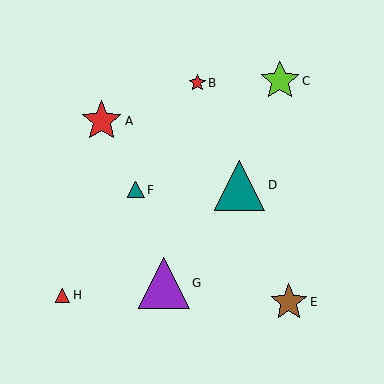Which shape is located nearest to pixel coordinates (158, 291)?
The purple triangle (labeled G) at (164, 283) is nearest to that location.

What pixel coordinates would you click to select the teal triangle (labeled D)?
Click at (240, 185) to select the teal triangle D.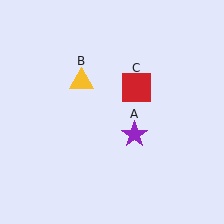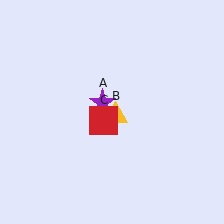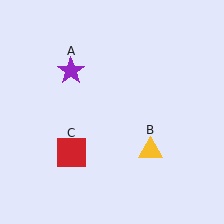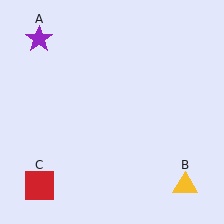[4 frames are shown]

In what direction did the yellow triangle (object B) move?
The yellow triangle (object B) moved down and to the right.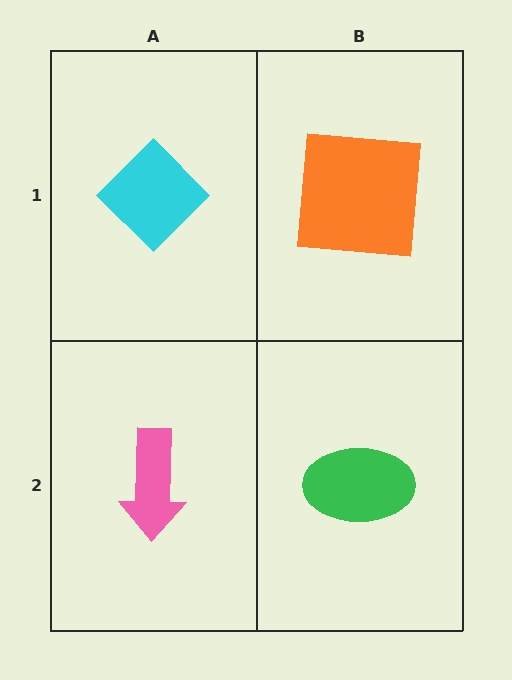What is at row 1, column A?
A cyan diamond.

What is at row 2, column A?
A pink arrow.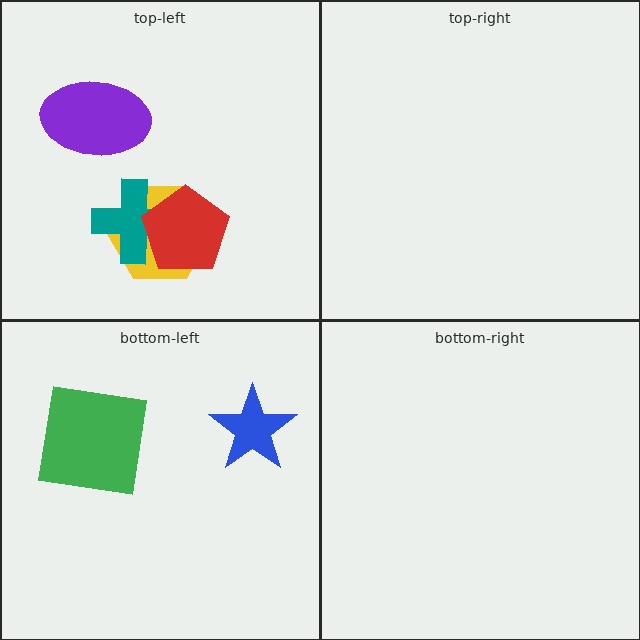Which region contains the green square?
The bottom-left region.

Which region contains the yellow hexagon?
The top-left region.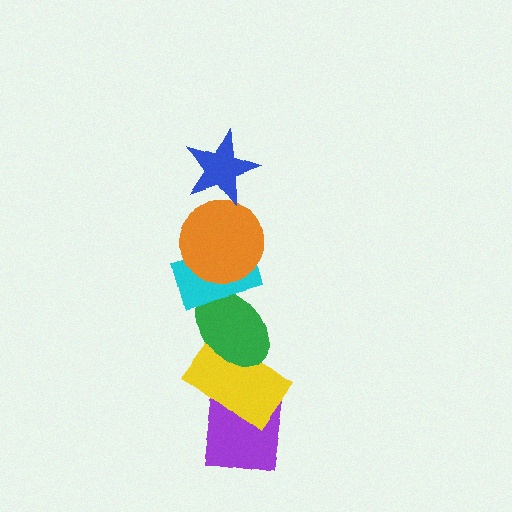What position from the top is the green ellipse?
The green ellipse is 4th from the top.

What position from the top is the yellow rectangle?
The yellow rectangle is 5th from the top.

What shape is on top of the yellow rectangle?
The green ellipse is on top of the yellow rectangle.